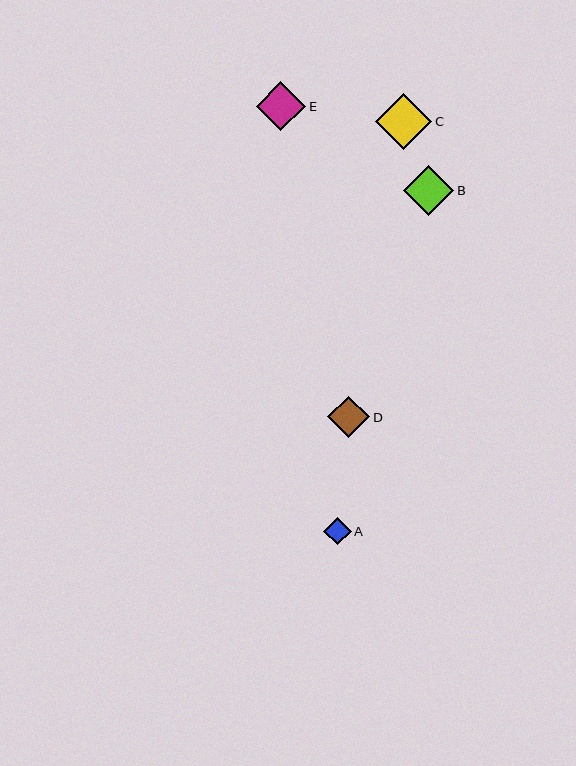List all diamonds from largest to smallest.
From largest to smallest: C, B, E, D, A.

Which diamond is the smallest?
Diamond A is the smallest with a size of approximately 28 pixels.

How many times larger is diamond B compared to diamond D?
Diamond B is approximately 1.2 times the size of diamond D.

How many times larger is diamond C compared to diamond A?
Diamond C is approximately 2.1 times the size of diamond A.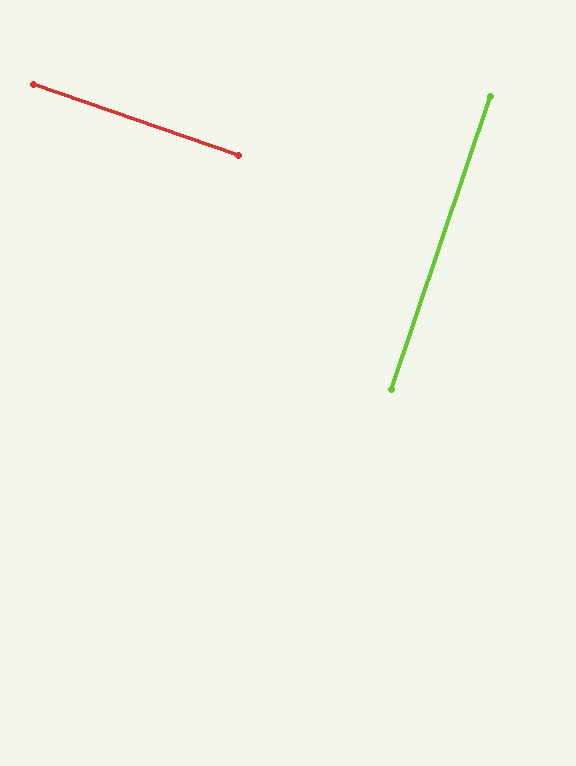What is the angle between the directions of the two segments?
Approximately 90 degrees.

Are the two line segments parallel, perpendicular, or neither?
Perpendicular — they meet at approximately 90°.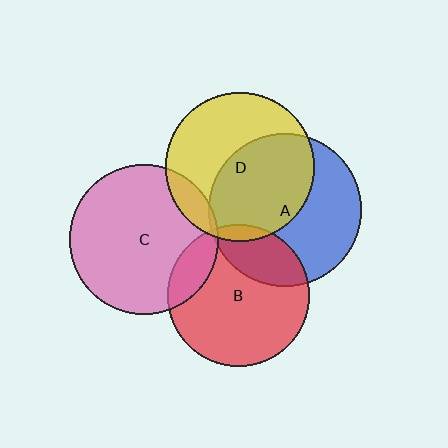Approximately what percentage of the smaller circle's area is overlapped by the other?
Approximately 10%.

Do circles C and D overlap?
Yes.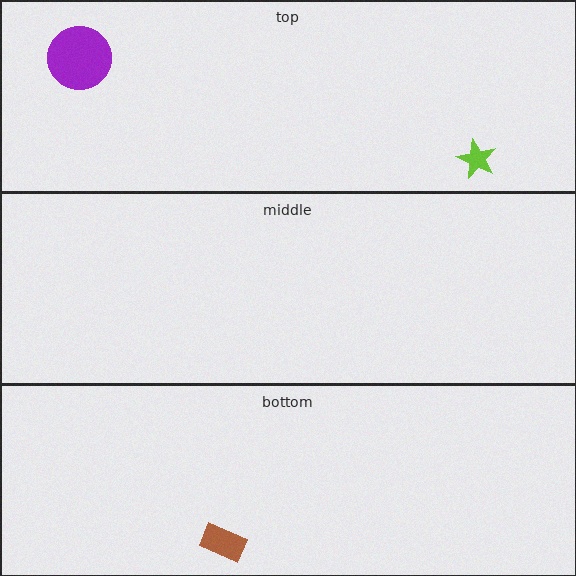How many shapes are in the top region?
2.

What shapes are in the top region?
The lime star, the purple circle.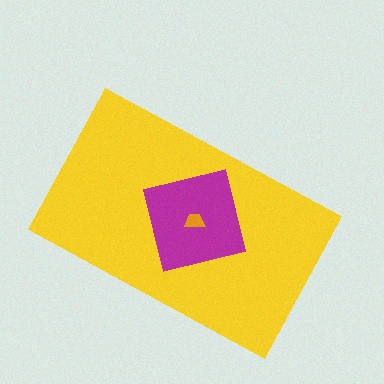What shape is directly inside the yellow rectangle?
The magenta square.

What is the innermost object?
The orange trapezoid.